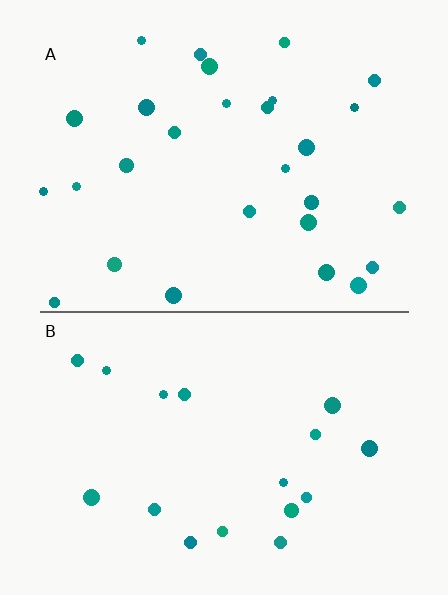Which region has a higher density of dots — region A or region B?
A (the top).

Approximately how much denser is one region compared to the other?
Approximately 1.6× — region A over region B.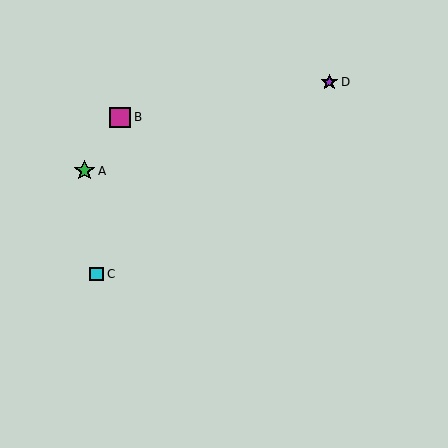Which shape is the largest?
The magenta square (labeled B) is the largest.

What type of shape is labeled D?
Shape D is a purple star.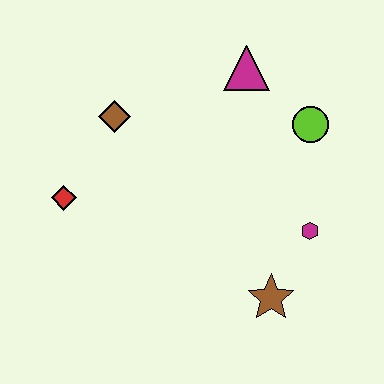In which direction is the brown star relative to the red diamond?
The brown star is to the right of the red diamond.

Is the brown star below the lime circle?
Yes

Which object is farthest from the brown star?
The brown diamond is farthest from the brown star.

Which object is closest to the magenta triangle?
The lime circle is closest to the magenta triangle.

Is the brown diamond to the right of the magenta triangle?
No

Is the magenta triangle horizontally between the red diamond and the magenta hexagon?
Yes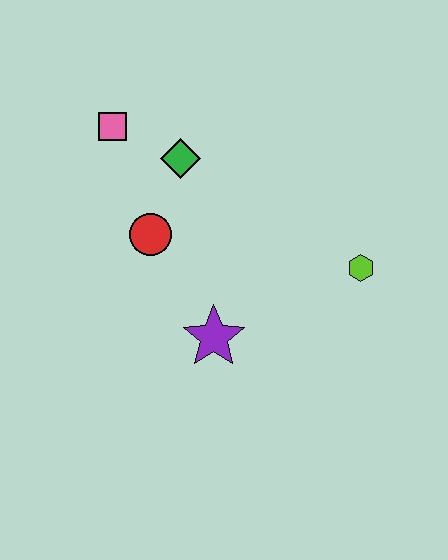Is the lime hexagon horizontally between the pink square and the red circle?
No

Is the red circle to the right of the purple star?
No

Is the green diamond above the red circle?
Yes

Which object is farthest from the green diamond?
The lime hexagon is farthest from the green diamond.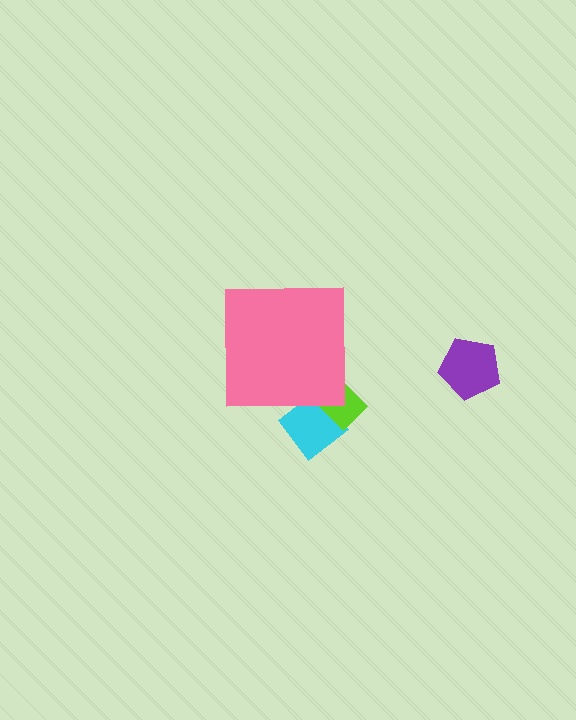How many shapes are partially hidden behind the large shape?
2 shapes are partially hidden.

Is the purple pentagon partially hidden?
No, the purple pentagon is fully visible.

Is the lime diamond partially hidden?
Yes, the lime diamond is partially hidden behind the pink square.